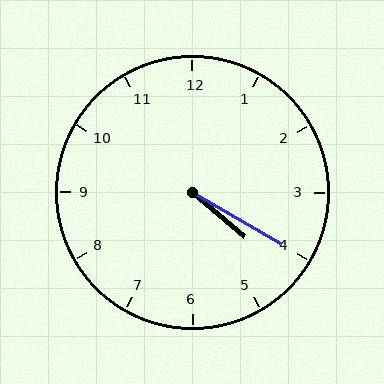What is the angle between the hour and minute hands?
Approximately 10 degrees.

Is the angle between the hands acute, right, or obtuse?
It is acute.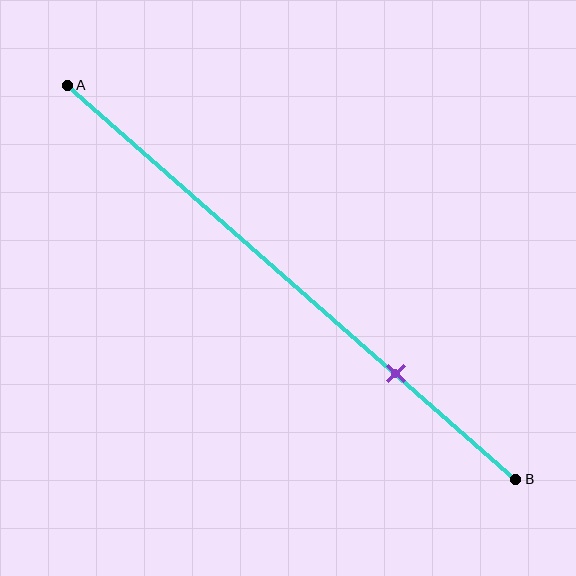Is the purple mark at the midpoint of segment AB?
No, the mark is at about 75% from A, not at the 50% midpoint.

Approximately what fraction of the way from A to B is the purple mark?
The purple mark is approximately 75% of the way from A to B.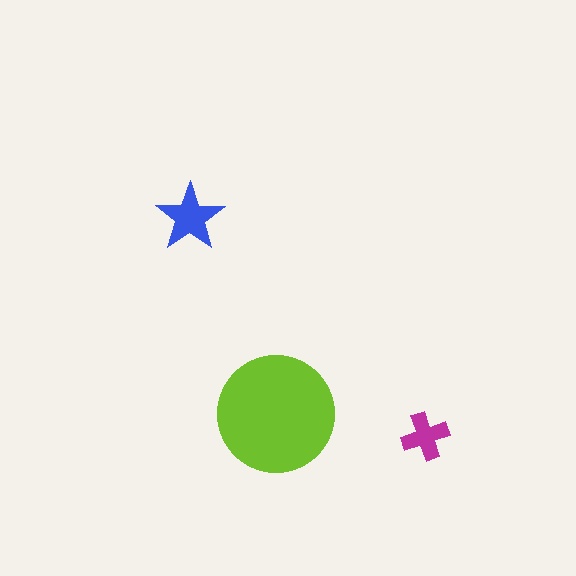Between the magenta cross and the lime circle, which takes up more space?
The lime circle.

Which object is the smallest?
The magenta cross.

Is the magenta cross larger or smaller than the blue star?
Smaller.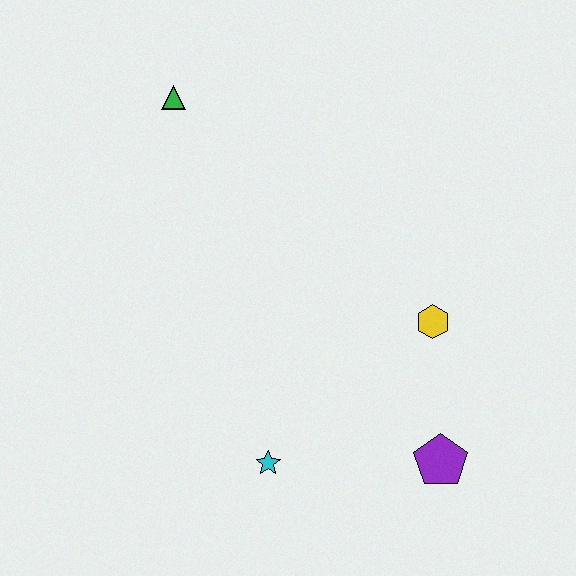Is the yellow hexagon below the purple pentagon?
No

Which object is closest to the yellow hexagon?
The purple pentagon is closest to the yellow hexagon.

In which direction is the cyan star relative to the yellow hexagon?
The cyan star is to the left of the yellow hexagon.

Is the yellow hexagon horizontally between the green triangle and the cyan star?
No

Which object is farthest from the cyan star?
The green triangle is farthest from the cyan star.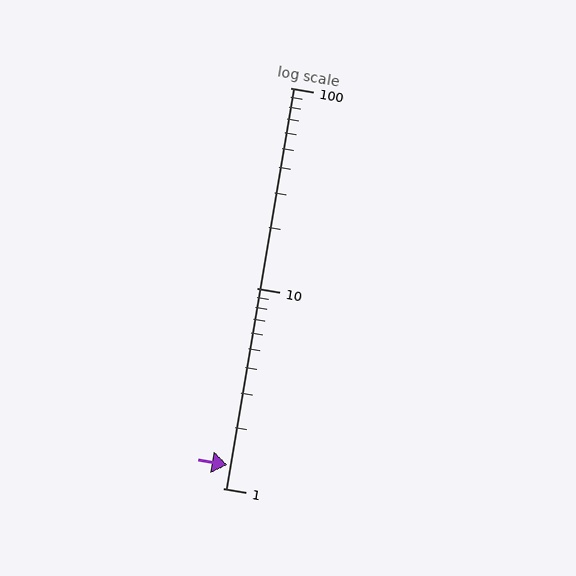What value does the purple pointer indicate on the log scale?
The pointer indicates approximately 1.3.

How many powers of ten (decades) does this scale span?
The scale spans 2 decades, from 1 to 100.